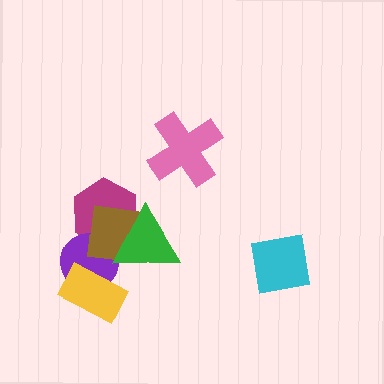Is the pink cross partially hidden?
No, no other shape covers it.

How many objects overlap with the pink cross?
0 objects overlap with the pink cross.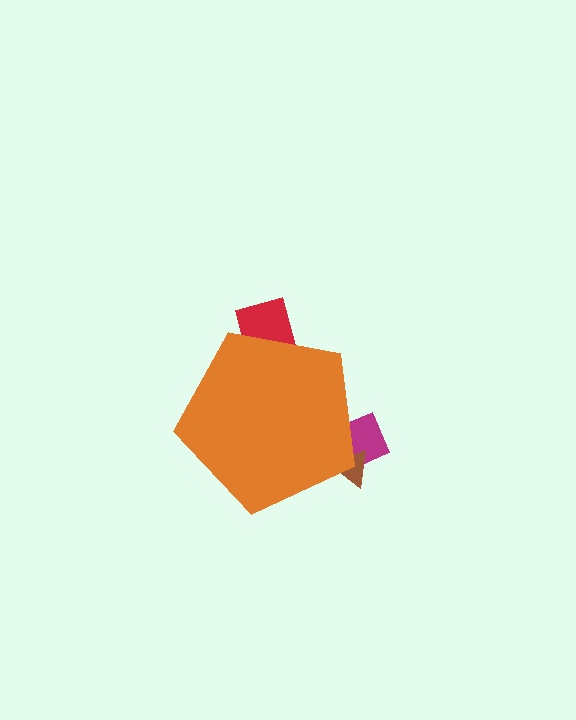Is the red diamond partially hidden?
Yes, the red diamond is partially hidden behind the orange pentagon.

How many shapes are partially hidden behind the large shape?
3 shapes are partially hidden.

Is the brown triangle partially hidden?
Yes, the brown triangle is partially hidden behind the orange pentagon.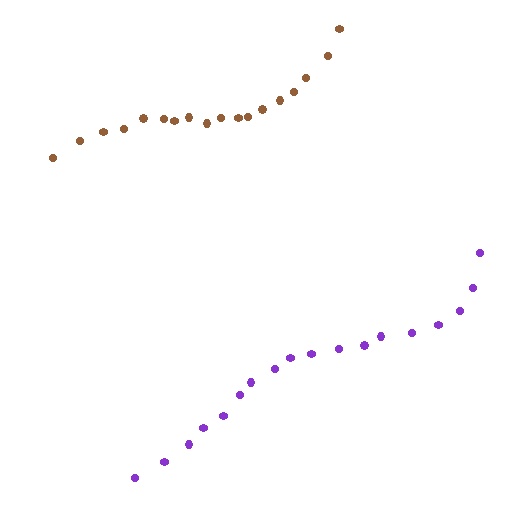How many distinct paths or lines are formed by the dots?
There are 2 distinct paths.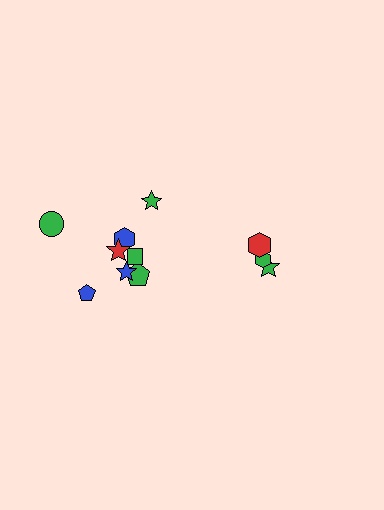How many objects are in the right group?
There are 3 objects.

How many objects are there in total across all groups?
There are 11 objects.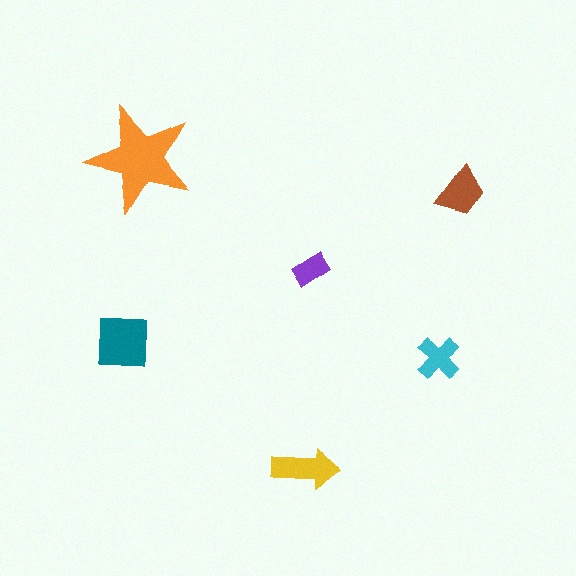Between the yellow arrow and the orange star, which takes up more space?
The orange star.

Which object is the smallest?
The purple rectangle.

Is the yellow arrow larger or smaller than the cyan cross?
Larger.